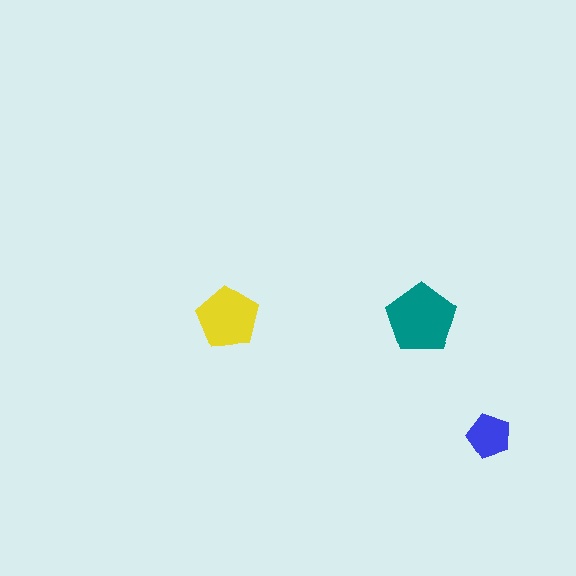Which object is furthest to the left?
The yellow pentagon is leftmost.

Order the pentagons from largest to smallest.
the teal one, the yellow one, the blue one.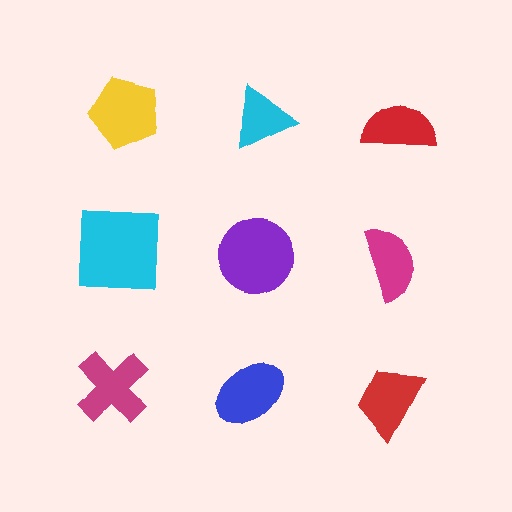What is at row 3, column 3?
A red trapezoid.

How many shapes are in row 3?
3 shapes.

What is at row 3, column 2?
A blue ellipse.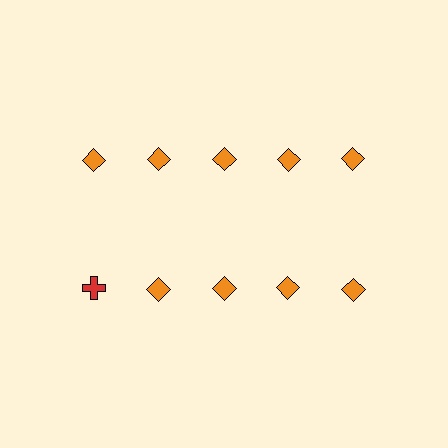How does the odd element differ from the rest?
It differs in both color (red instead of orange) and shape (cross instead of diamond).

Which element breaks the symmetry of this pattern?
The red cross in the second row, leftmost column breaks the symmetry. All other shapes are orange diamonds.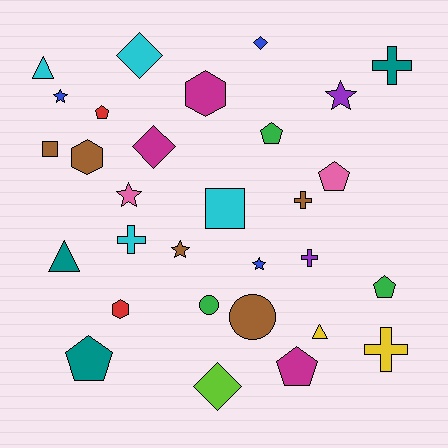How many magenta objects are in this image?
There are 3 magenta objects.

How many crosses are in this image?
There are 5 crosses.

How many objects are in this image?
There are 30 objects.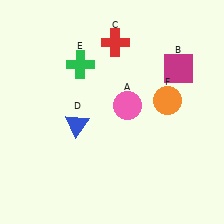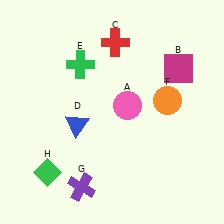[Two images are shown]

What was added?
A purple cross (G), a green diamond (H) were added in Image 2.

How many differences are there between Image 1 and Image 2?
There are 2 differences between the two images.